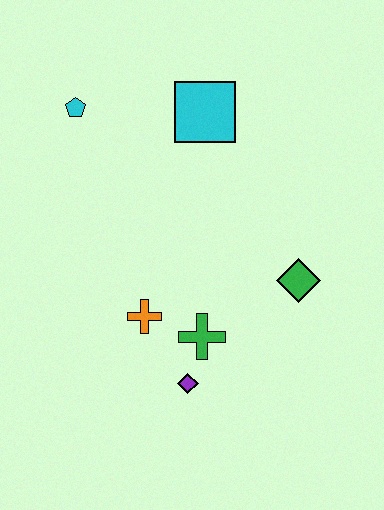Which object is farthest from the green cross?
The cyan pentagon is farthest from the green cross.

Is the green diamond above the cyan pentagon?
No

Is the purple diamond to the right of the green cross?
No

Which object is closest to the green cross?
The purple diamond is closest to the green cross.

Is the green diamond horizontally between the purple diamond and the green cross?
No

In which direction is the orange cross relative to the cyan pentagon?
The orange cross is below the cyan pentagon.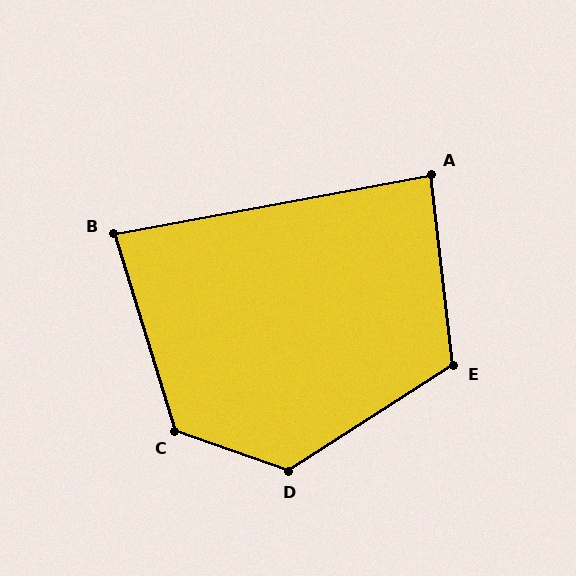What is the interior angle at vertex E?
Approximately 116 degrees (obtuse).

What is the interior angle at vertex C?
Approximately 126 degrees (obtuse).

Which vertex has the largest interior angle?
D, at approximately 128 degrees.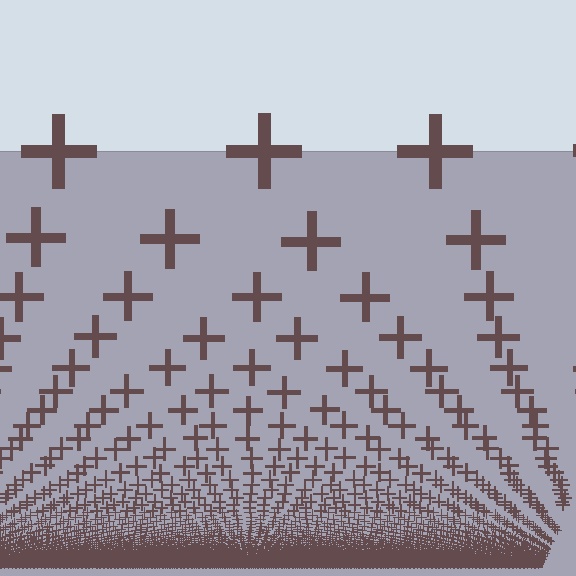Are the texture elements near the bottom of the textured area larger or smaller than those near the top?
Smaller. The gradient is inverted — elements near the bottom are smaller and denser.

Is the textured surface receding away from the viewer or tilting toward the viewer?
The surface appears to tilt toward the viewer. Texture elements get larger and sparser toward the top.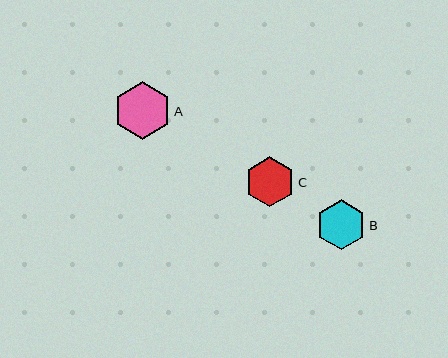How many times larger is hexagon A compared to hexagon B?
Hexagon A is approximately 1.2 times the size of hexagon B.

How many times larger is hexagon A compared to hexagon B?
Hexagon A is approximately 1.2 times the size of hexagon B.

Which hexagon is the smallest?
Hexagon B is the smallest with a size of approximately 50 pixels.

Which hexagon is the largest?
Hexagon A is the largest with a size of approximately 58 pixels.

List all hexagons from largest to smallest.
From largest to smallest: A, C, B.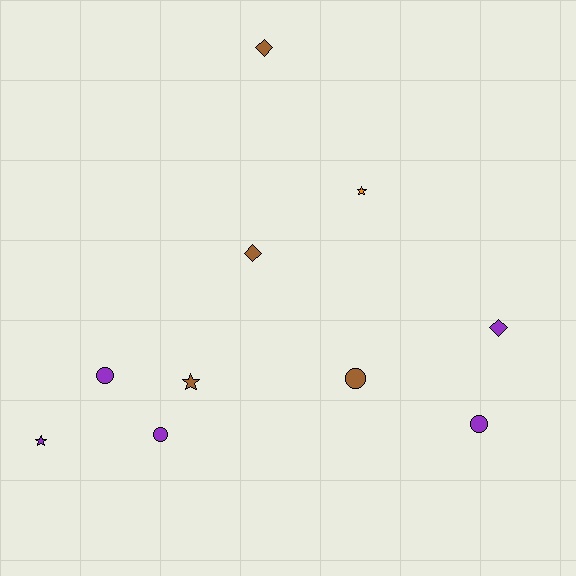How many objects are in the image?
There are 10 objects.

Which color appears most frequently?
Purple, with 5 objects.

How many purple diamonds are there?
There is 1 purple diamond.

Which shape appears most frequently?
Circle, with 4 objects.